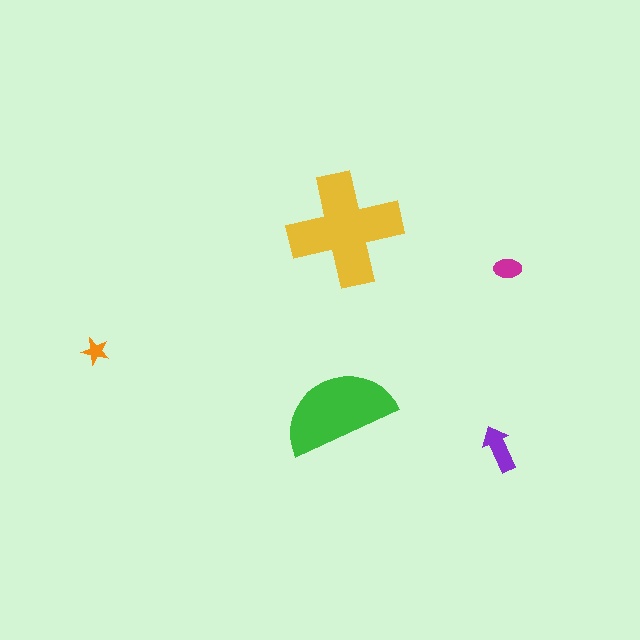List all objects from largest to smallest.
The yellow cross, the green semicircle, the purple arrow, the magenta ellipse, the orange star.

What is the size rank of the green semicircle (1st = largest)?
2nd.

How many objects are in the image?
There are 5 objects in the image.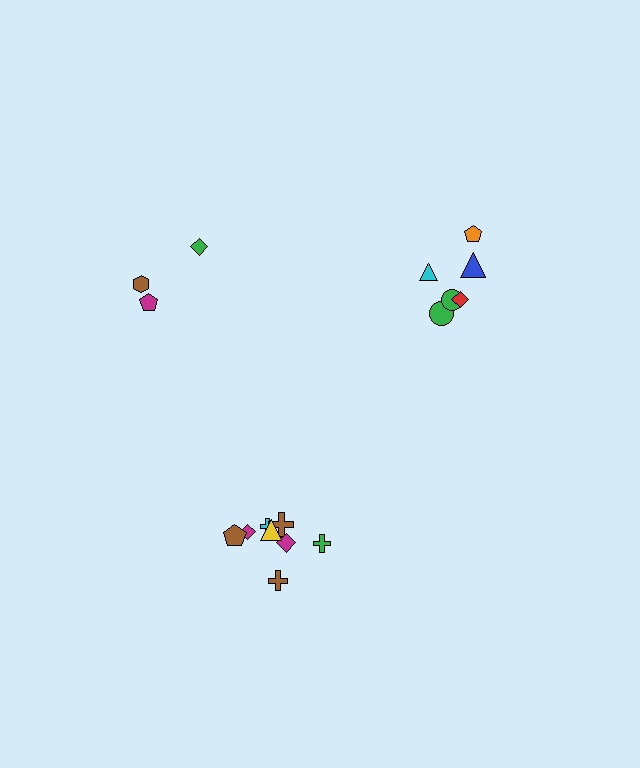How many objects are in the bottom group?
There are 8 objects.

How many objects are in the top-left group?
There are 3 objects.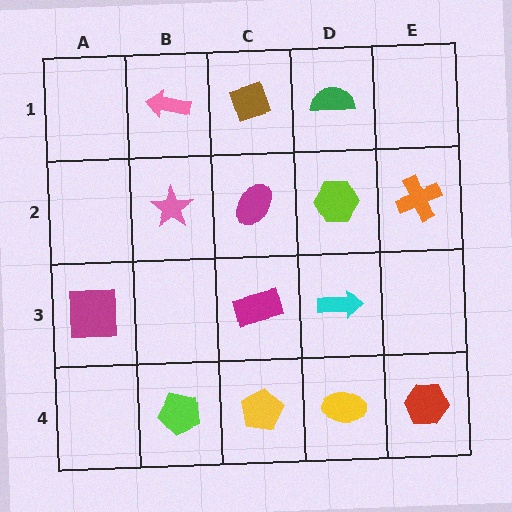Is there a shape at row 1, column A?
No, that cell is empty.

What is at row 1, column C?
A brown diamond.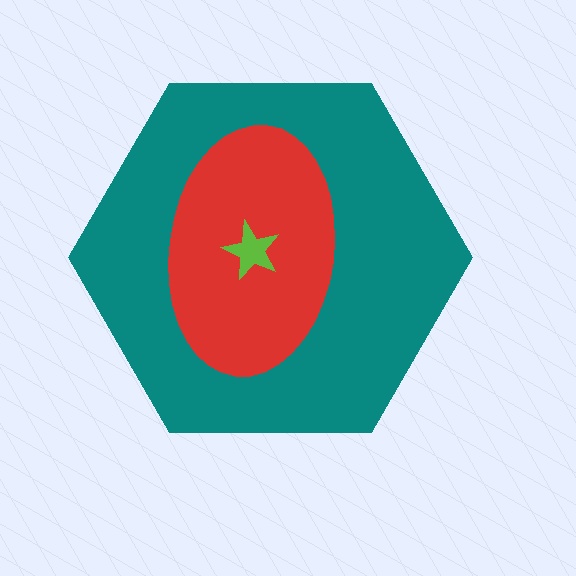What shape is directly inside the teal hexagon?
The red ellipse.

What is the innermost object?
The lime star.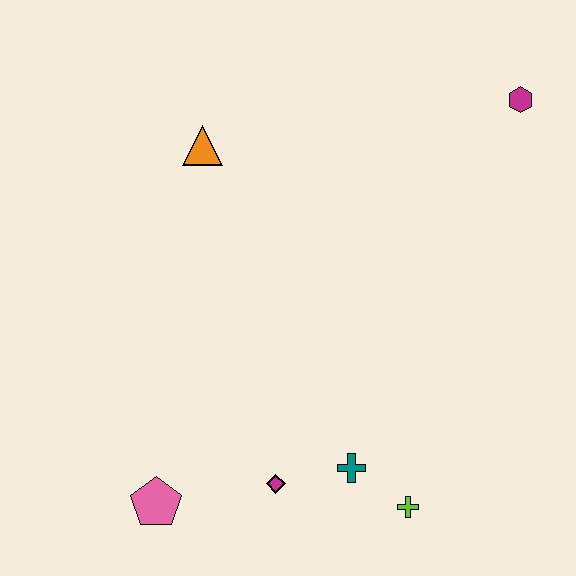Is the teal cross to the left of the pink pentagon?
No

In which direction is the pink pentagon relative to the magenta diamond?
The pink pentagon is to the left of the magenta diamond.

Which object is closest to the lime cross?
The teal cross is closest to the lime cross.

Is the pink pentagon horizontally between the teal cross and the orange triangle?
No